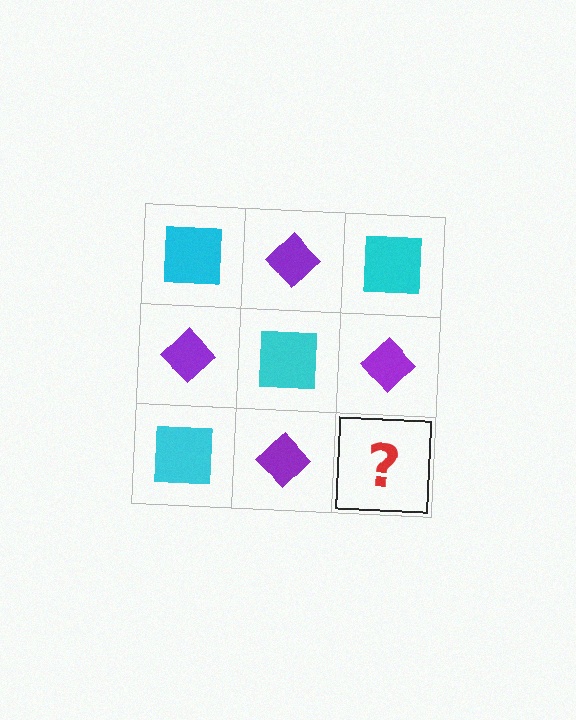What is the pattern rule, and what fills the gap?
The rule is that it alternates cyan square and purple diamond in a checkerboard pattern. The gap should be filled with a cyan square.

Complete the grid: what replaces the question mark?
The question mark should be replaced with a cyan square.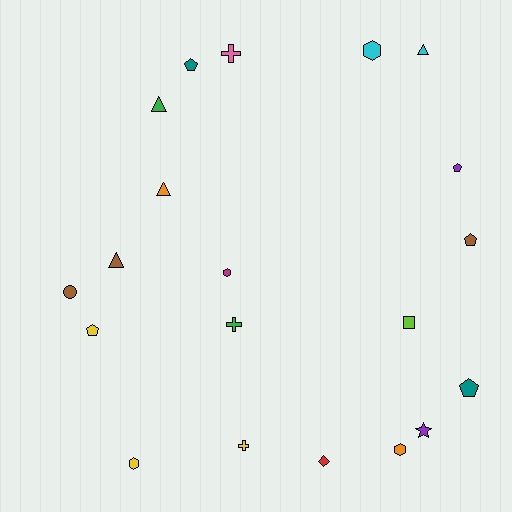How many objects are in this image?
There are 20 objects.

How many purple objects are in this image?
There are 2 purple objects.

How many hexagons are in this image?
There are 4 hexagons.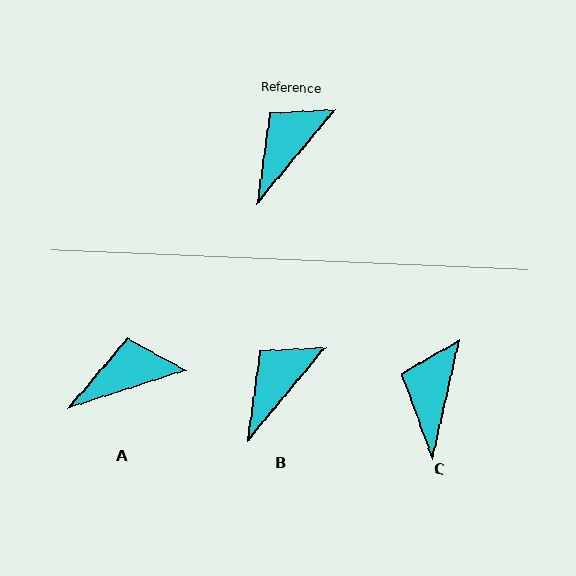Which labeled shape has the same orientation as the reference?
B.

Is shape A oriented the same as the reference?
No, it is off by about 32 degrees.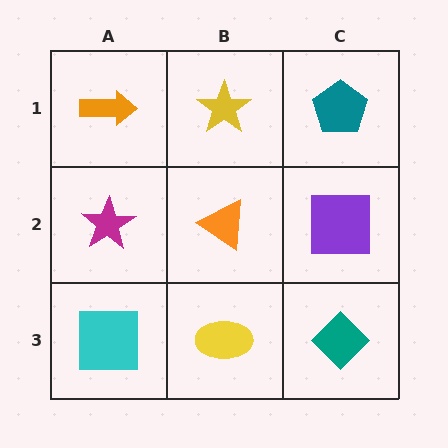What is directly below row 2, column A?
A cyan square.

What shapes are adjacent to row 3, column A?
A magenta star (row 2, column A), a yellow ellipse (row 3, column B).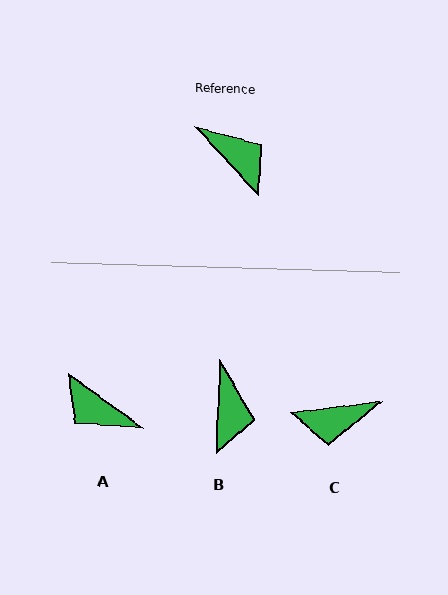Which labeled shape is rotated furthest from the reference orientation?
A, about 170 degrees away.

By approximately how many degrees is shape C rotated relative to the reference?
Approximately 126 degrees clockwise.